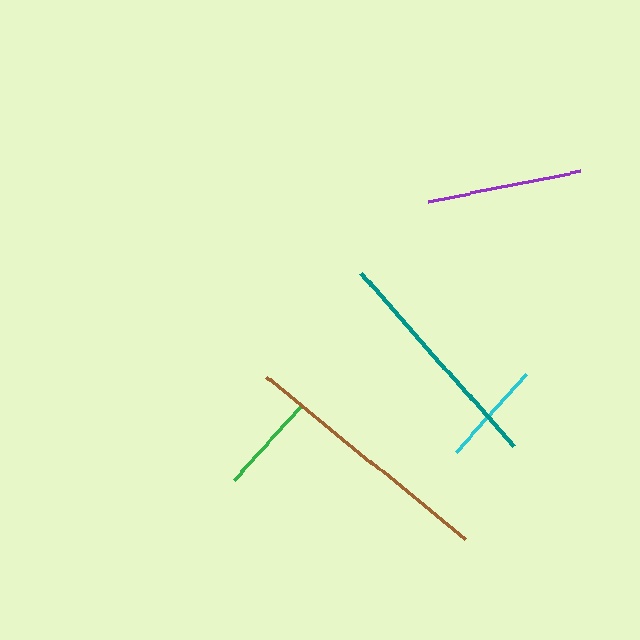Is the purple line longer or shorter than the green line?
The purple line is longer than the green line.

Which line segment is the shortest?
The green line is the shortest at approximately 100 pixels.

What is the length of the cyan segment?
The cyan segment is approximately 103 pixels long.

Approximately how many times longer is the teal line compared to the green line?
The teal line is approximately 2.3 times the length of the green line.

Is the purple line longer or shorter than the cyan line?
The purple line is longer than the cyan line.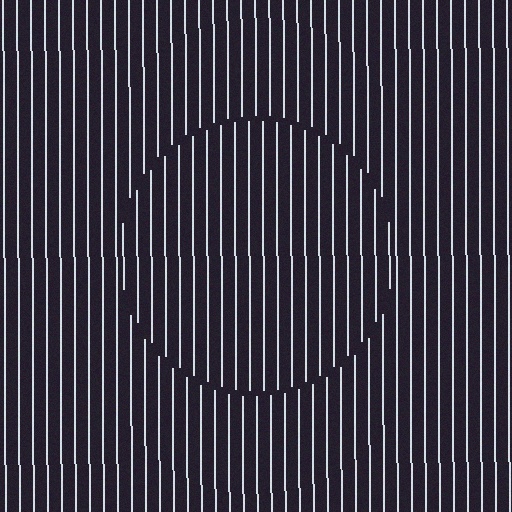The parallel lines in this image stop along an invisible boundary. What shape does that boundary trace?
An illusory circle. The interior of the shape contains the same grating, shifted by half a period — the contour is defined by the phase discontinuity where line-ends from the inner and outer gratings abut.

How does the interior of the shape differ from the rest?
The interior of the shape contains the same grating, shifted by half a period — the contour is defined by the phase discontinuity where line-ends from the inner and outer gratings abut.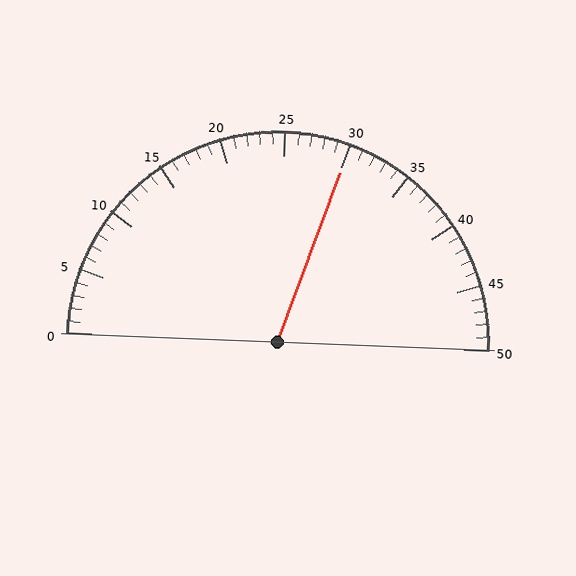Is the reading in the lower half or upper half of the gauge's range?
The reading is in the upper half of the range (0 to 50).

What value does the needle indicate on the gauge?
The needle indicates approximately 30.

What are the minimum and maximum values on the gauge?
The gauge ranges from 0 to 50.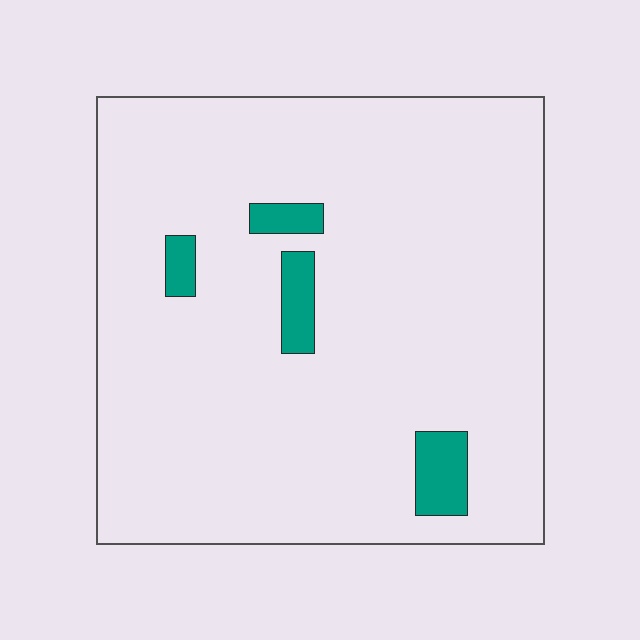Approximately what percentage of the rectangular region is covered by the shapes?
Approximately 5%.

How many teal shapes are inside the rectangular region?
4.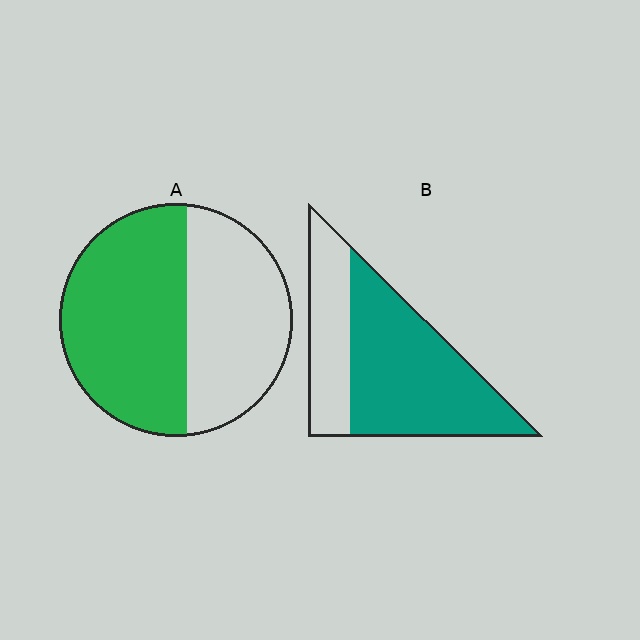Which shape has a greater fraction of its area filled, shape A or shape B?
Shape B.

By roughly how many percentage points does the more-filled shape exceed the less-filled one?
By roughly 10 percentage points (B over A).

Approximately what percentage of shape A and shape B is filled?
A is approximately 55% and B is approximately 70%.